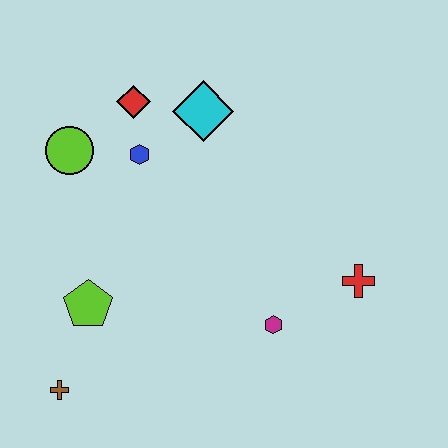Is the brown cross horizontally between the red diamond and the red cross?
No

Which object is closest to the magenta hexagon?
The red cross is closest to the magenta hexagon.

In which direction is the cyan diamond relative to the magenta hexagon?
The cyan diamond is above the magenta hexagon.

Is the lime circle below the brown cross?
No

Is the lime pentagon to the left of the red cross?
Yes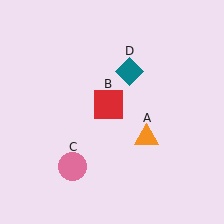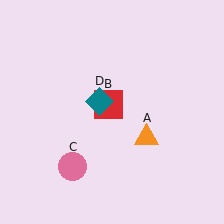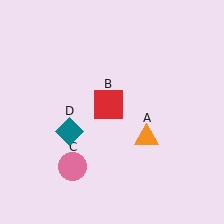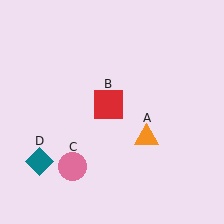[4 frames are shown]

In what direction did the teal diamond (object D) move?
The teal diamond (object D) moved down and to the left.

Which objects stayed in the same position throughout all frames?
Orange triangle (object A) and red square (object B) and pink circle (object C) remained stationary.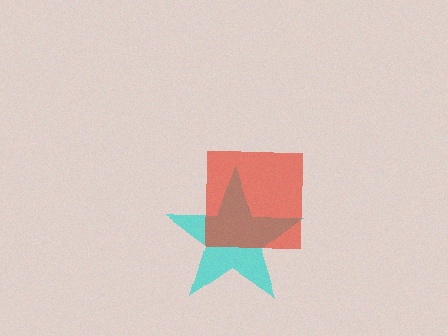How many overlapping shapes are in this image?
There are 2 overlapping shapes in the image.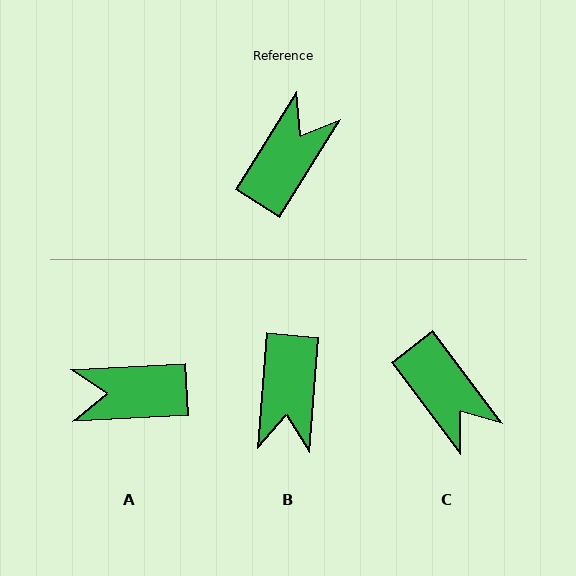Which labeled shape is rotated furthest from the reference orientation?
B, about 152 degrees away.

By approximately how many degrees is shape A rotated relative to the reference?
Approximately 125 degrees counter-clockwise.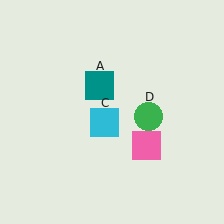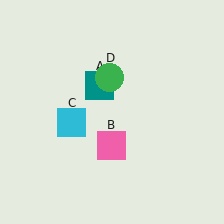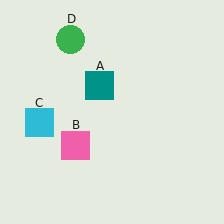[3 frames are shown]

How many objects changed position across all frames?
3 objects changed position: pink square (object B), cyan square (object C), green circle (object D).